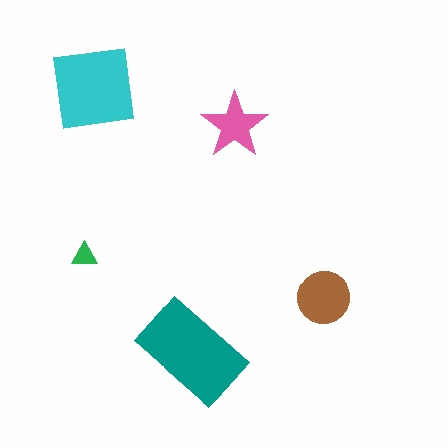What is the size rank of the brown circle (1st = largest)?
3rd.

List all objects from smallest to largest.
The green triangle, the pink star, the brown circle, the cyan square, the teal rectangle.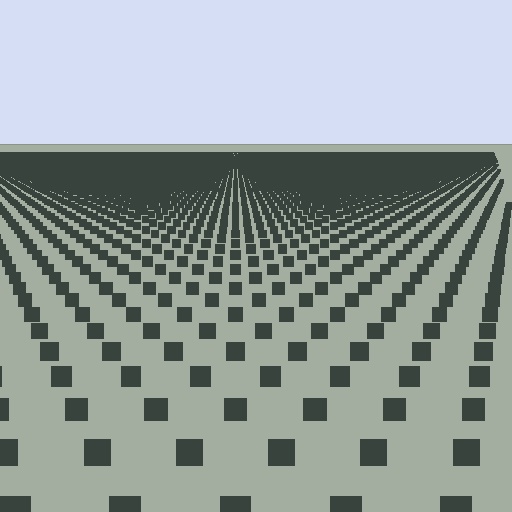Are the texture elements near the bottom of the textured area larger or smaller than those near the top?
Larger. Near the bottom, elements are closer to the viewer and appear at a bigger on-screen size.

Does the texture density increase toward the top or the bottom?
Density increases toward the top.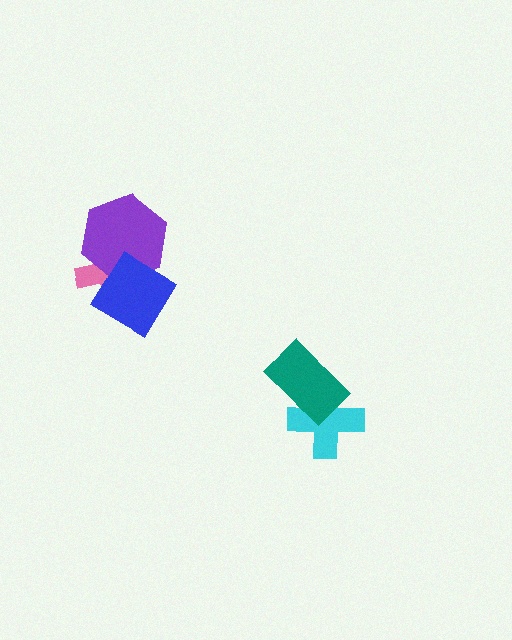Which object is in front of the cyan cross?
The teal rectangle is in front of the cyan cross.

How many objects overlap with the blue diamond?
2 objects overlap with the blue diamond.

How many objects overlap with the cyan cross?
1 object overlaps with the cyan cross.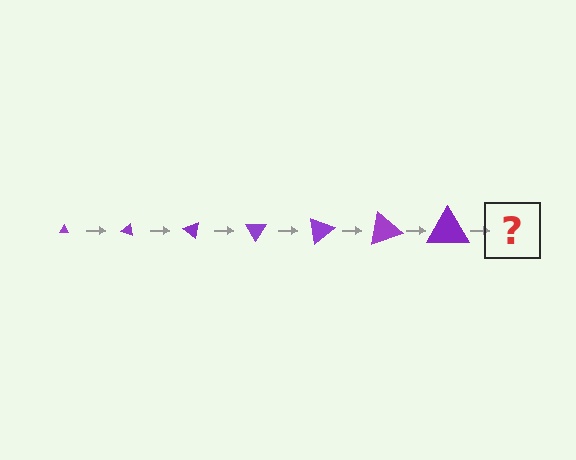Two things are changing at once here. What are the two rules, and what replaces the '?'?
The two rules are that the triangle grows larger each step and it rotates 20 degrees each step. The '?' should be a triangle, larger than the previous one and rotated 140 degrees from the start.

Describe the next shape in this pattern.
It should be a triangle, larger than the previous one and rotated 140 degrees from the start.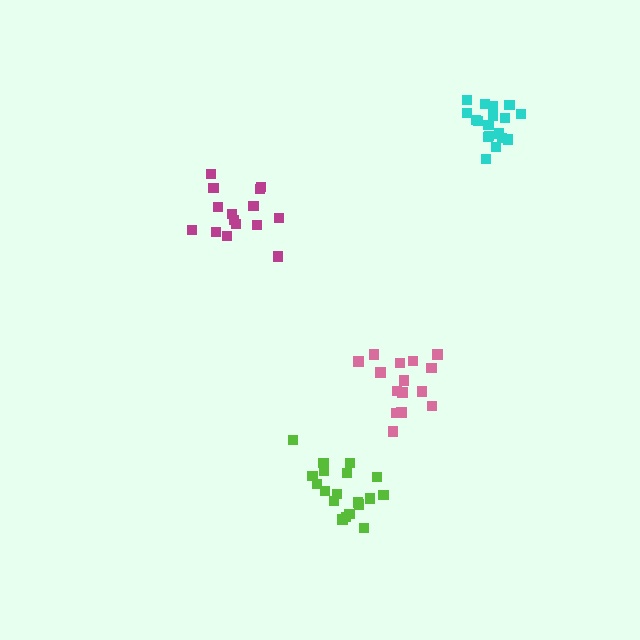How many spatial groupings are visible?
There are 4 spatial groupings.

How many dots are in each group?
Group 1: 15 dots, Group 2: 19 dots, Group 3: 15 dots, Group 4: 19 dots (68 total).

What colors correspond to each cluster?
The clusters are colored: magenta, lime, pink, cyan.